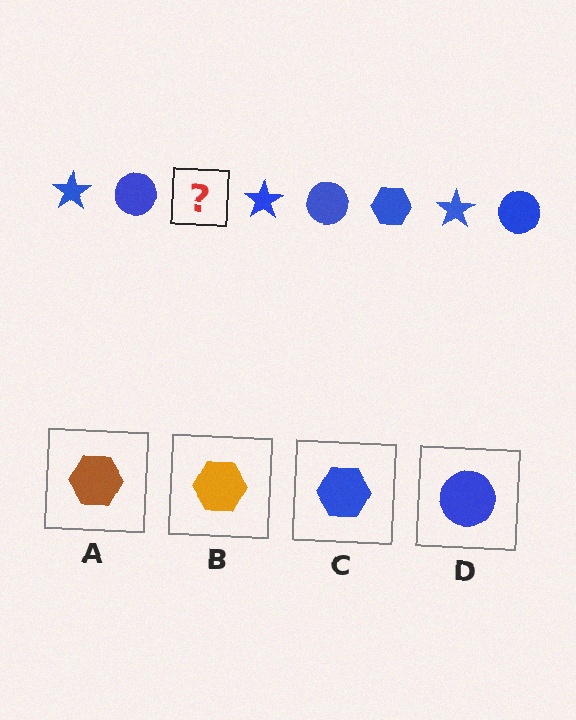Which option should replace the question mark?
Option C.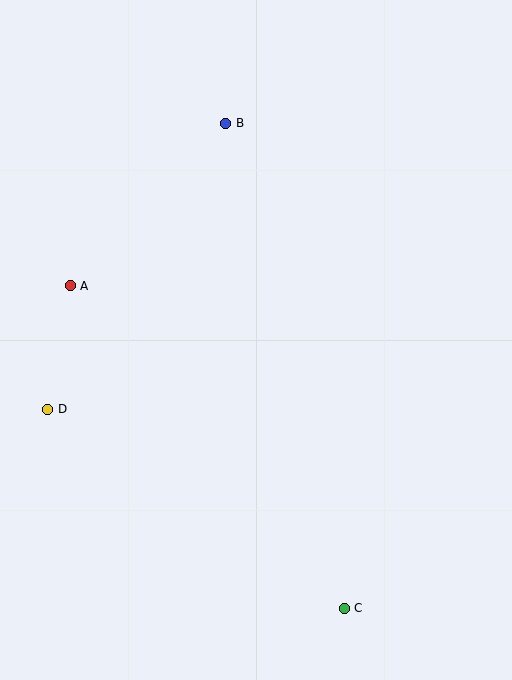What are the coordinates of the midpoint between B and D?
The midpoint between B and D is at (137, 266).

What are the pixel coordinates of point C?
Point C is at (344, 608).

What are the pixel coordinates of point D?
Point D is at (48, 409).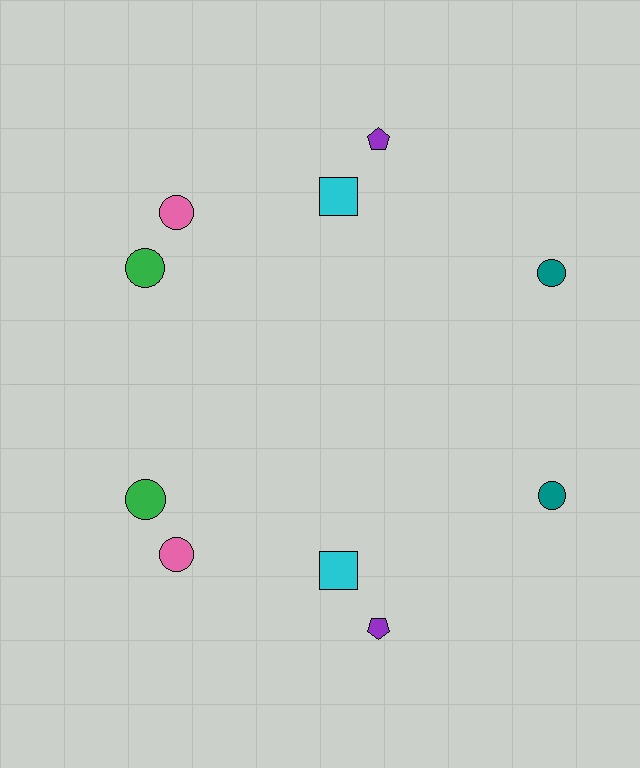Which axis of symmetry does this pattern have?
The pattern has a horizontal axis of symmetry running through the center of the image.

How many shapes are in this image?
There are 10 shapes in this image.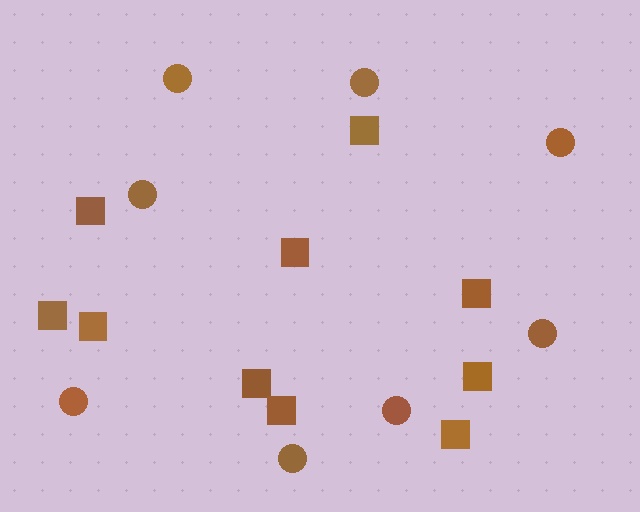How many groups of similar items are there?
There are 2 groups: one group of squares (10) and one group of circles (8).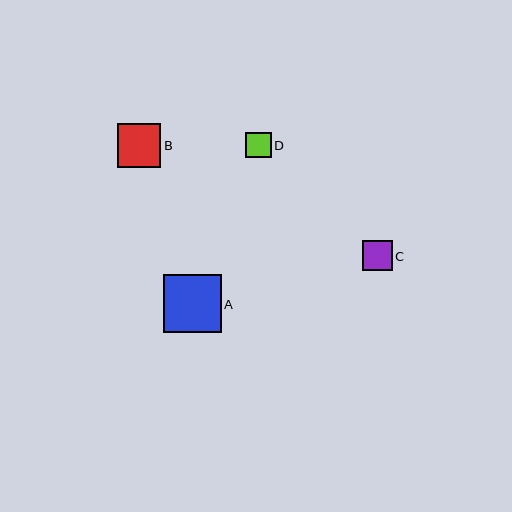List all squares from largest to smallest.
From largest to smallest: A, B, C, D.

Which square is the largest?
Square A is the largest with a size of approximately 57 pixels.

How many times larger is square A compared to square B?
Square A is approximately 1.3 times the size of square B.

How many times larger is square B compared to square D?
Square B is approximately 1.7 times the size of square D.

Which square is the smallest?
Square D is the smallest with a size of approximately 25 pixels.